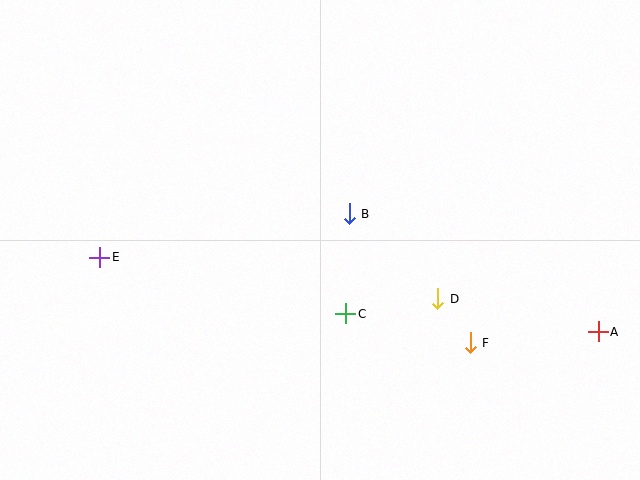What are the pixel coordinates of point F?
Point F is at (470, 343).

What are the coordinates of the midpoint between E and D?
The midpoint between E and D is at (269, 278).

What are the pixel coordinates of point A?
Point A is at (598, 332).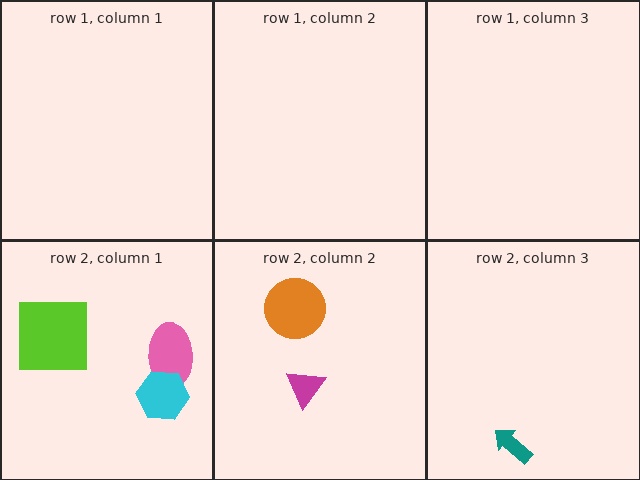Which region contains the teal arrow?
The row 2, column 3 region.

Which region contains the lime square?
The row 2, column 1 region.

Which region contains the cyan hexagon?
The row 2, column 1 region.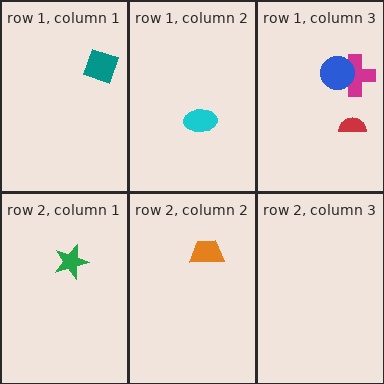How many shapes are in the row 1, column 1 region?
1.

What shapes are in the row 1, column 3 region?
The magenta cross, the blue circle, the red semicircle.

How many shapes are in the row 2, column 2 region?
1.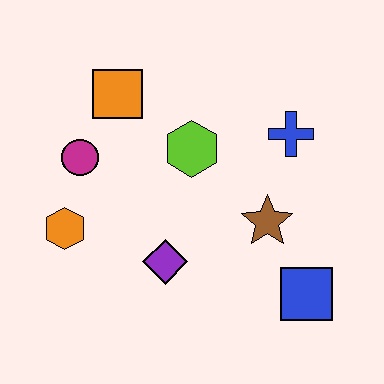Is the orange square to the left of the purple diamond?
Yes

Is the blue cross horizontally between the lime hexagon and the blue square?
Yes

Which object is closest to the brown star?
The blue square is closest to the brown star.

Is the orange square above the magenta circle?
Yes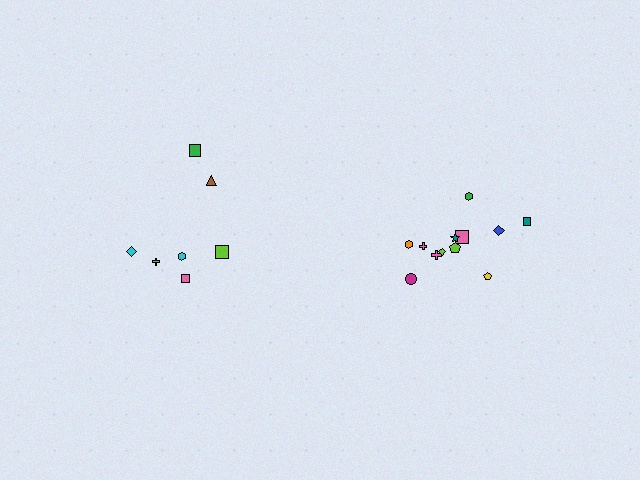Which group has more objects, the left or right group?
The right group.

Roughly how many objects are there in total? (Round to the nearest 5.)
Roughly 20 objects in total.